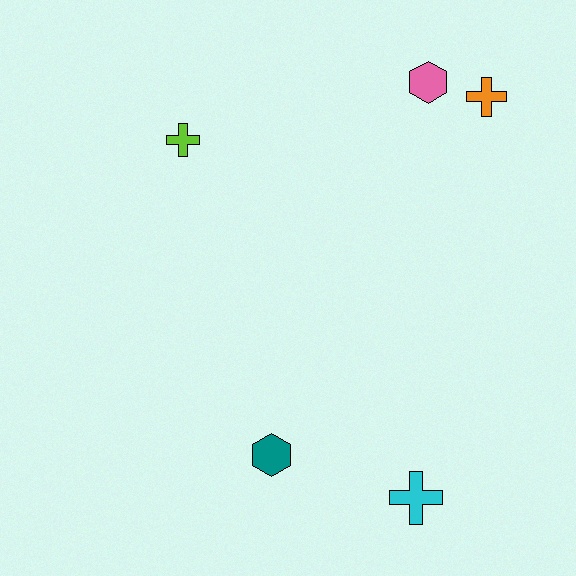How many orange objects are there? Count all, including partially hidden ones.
There is 1 orange object.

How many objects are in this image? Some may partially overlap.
There are 5 objects.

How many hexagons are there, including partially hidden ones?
There are 2 hexagons.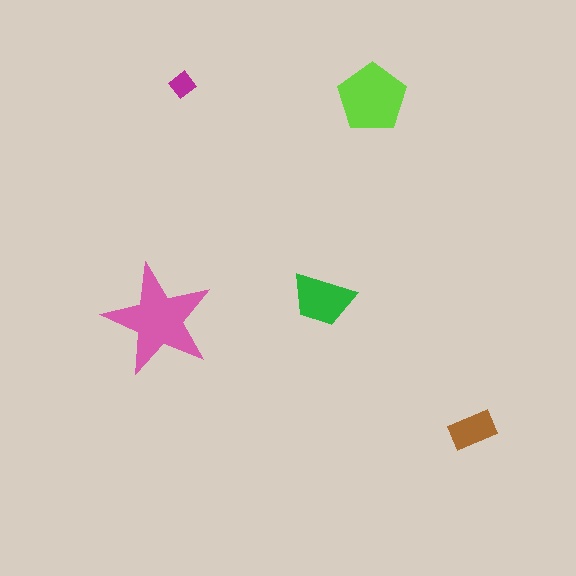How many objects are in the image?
There are 5 objects in the image.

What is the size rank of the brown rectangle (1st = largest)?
4th.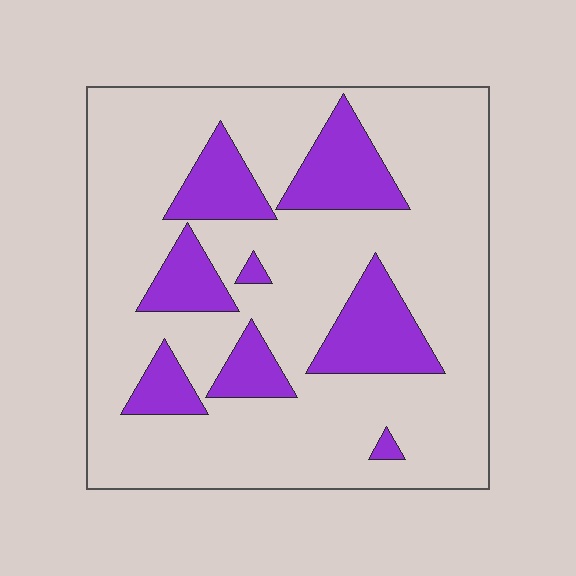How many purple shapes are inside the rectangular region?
8.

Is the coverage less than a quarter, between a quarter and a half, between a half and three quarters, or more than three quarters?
Less than a quarter.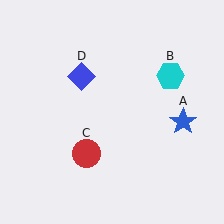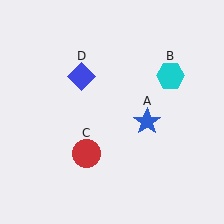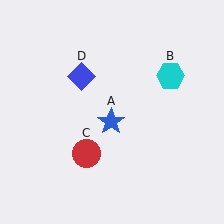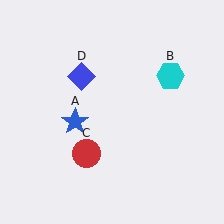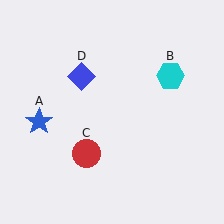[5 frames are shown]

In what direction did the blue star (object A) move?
The blue star (object A) moved left.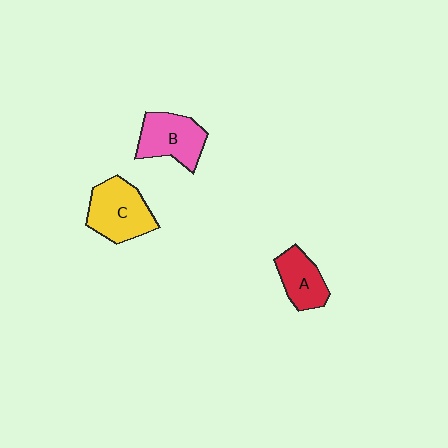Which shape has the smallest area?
Shape A (red).